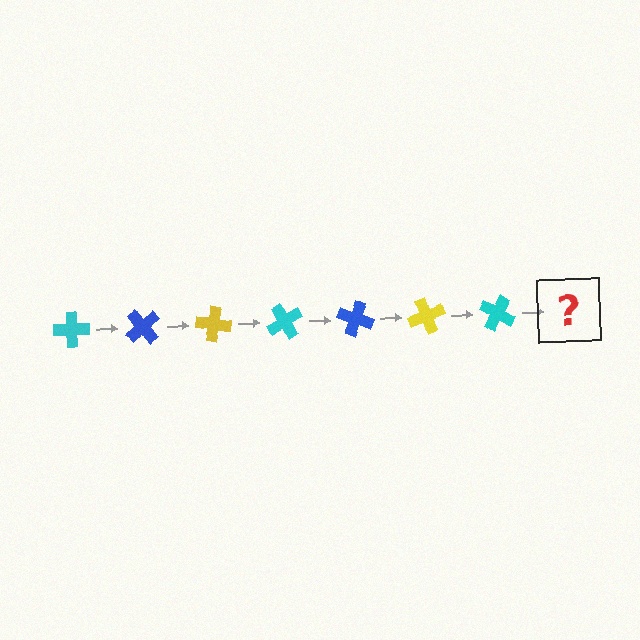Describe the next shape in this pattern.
It should be a blue cross, rotated 350 degrees from the start.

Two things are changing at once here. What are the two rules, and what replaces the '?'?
The two rules are that it rotates 50 degrees each step and the color cycles through cyan, blue, and yellow. The '?' should be a blue cross, rotated 350 degrees from the start.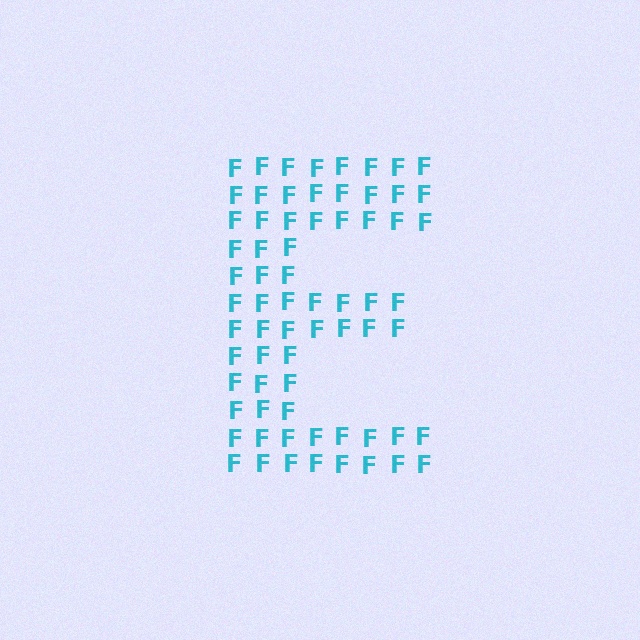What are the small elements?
The small elements are letter F's.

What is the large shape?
The large shape is the letter E.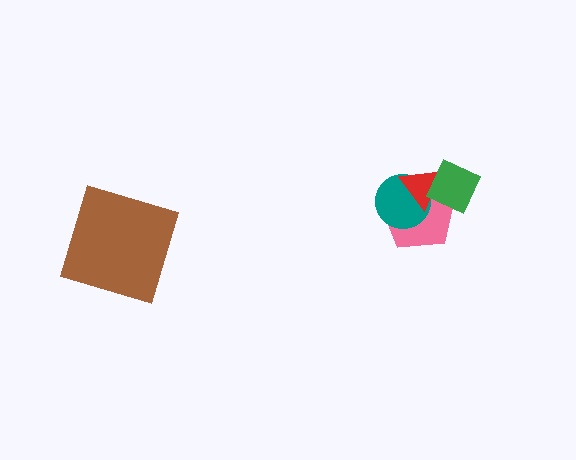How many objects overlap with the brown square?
0 objects overlap with the brown square.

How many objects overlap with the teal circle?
2 objects overlap with the teal circle.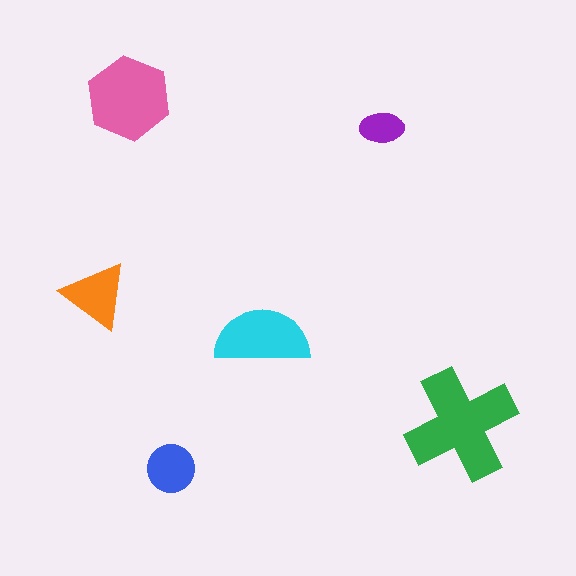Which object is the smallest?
The purple ellipse.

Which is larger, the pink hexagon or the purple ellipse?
The pink hexagon.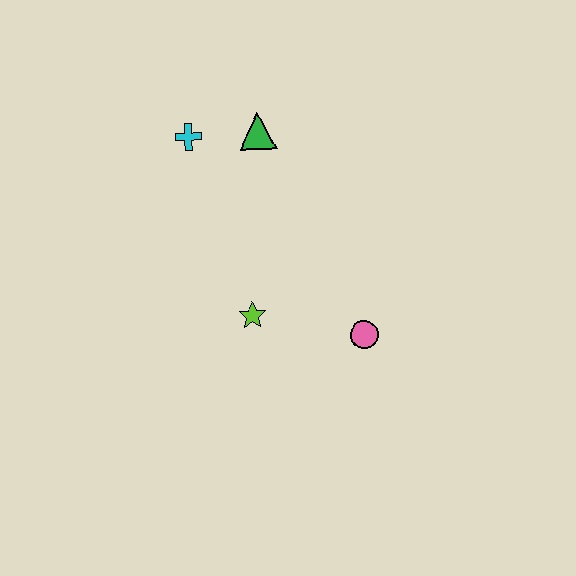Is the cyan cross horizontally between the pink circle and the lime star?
No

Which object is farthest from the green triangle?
The pink circle is farthest from the green triangle.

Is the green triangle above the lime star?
Yes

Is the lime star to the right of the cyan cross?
Yes